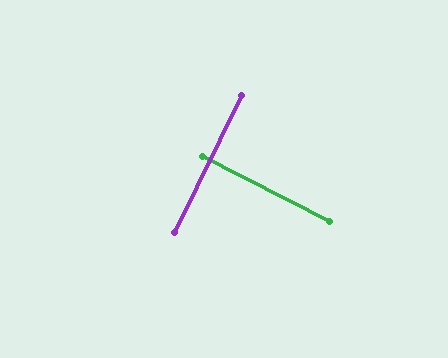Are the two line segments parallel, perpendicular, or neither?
Perpendicular — they meet at approximately 89°.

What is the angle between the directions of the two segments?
Approximately 89 degrees.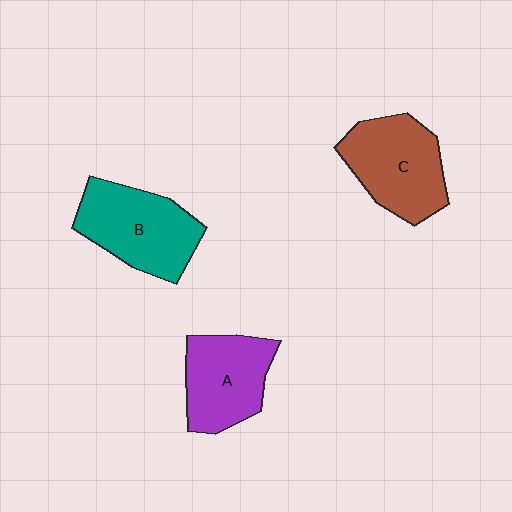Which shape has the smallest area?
Shape A (purple).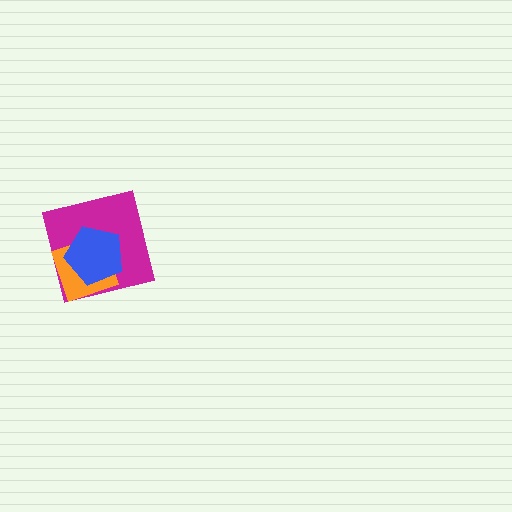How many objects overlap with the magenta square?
2 objects overlap with the magenta square.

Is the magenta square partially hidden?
Yes, it is partially covered by another shape.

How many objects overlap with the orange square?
2 objects overlap with the orange square.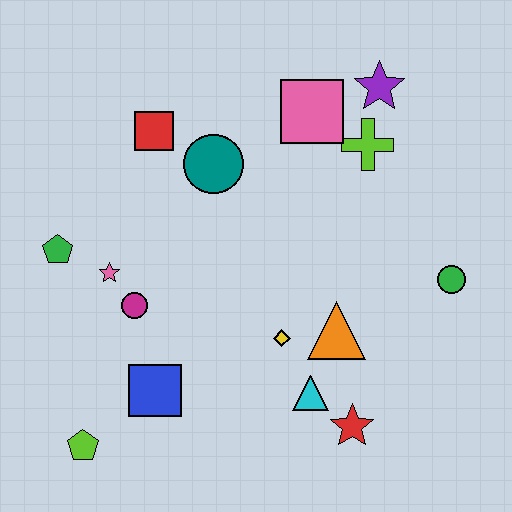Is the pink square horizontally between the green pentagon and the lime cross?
Yes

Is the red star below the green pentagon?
Yes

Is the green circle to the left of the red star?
No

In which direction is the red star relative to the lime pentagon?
The red star is to the right of the lime pentagon.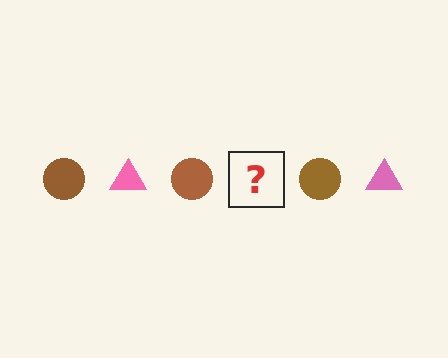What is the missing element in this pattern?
The missing element is a pink triangle.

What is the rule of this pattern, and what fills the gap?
The rule is that the pattern alternates between brown circle and pink triangle. The gap should be filled with a pink triangle.